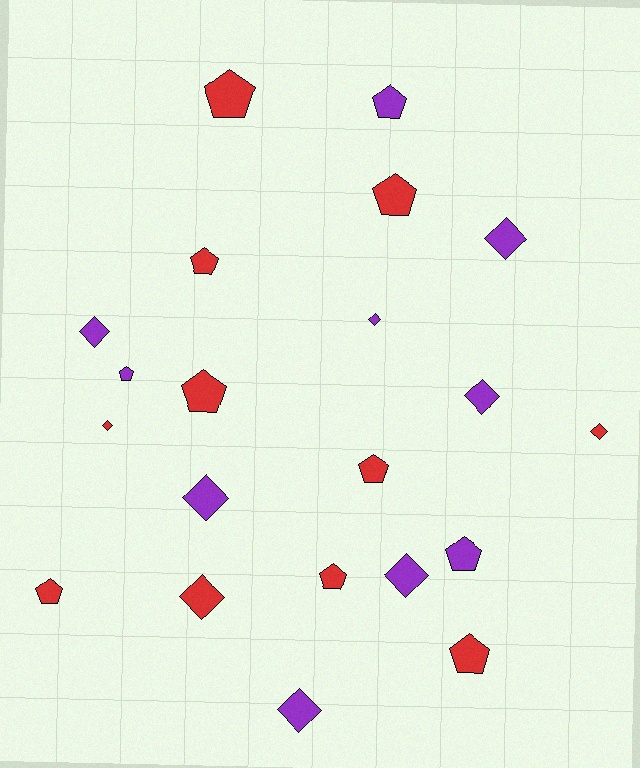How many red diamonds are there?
There are 3 red diamonds.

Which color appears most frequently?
Red, with 11 objects.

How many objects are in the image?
There are 21 objects.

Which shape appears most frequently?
Pentagon, with 11 objects.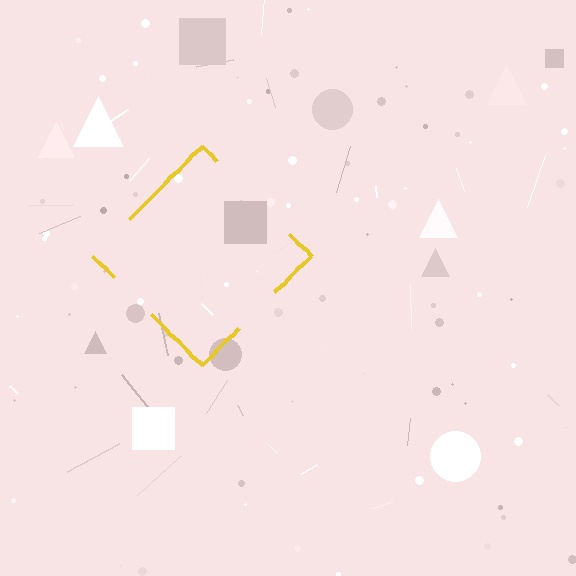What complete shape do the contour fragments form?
The contour fragments form a diamond.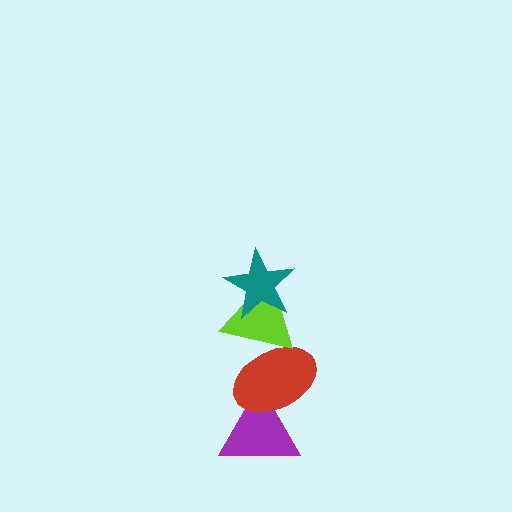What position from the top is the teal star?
The teal star is 1st from the top.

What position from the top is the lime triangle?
The lime triangle is 2nd from the top.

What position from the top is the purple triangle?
The purple triangle is 4th from the top.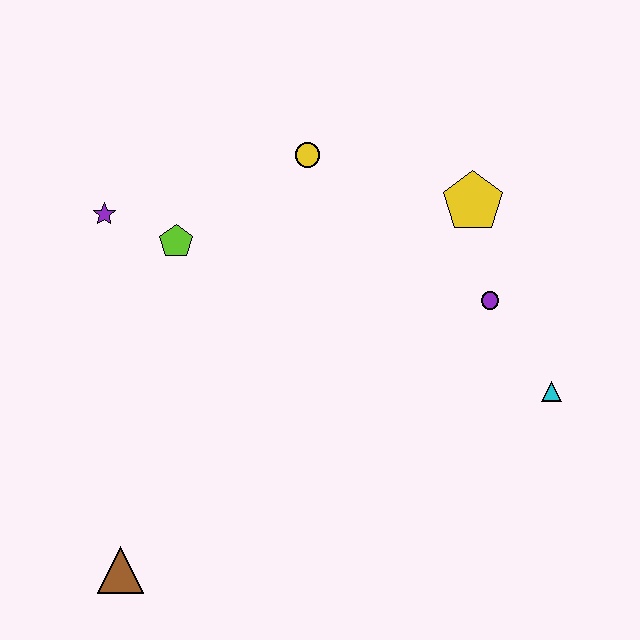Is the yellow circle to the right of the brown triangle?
Yes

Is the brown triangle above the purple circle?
No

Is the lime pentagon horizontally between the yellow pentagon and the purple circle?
No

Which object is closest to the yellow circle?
The lime pentagon is closest to the yellow circle.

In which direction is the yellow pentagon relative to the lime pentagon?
The yellow pentagon is to the right of the lime pentagon.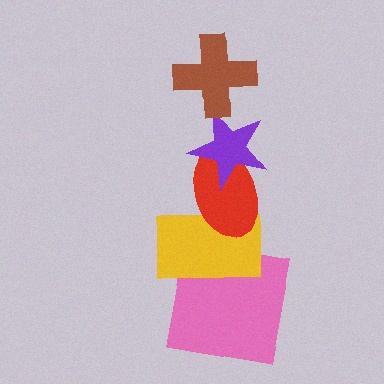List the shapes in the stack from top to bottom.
From top to bottom: the brown cross, the purple star, the red ellipse, the yellow rectangle, the pink square.